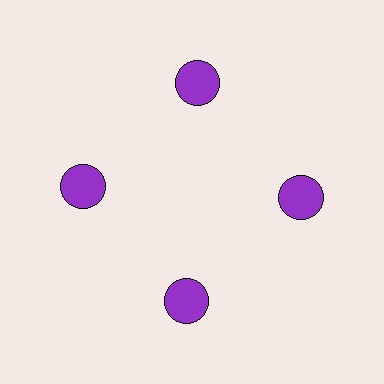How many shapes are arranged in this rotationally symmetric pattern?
There are 4 shapes, arranged in 4 groups of 1.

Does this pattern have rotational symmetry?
Yes, this pattern has 4-fold rotational symmetry. It looks the same after rotating 90 degrees around the center.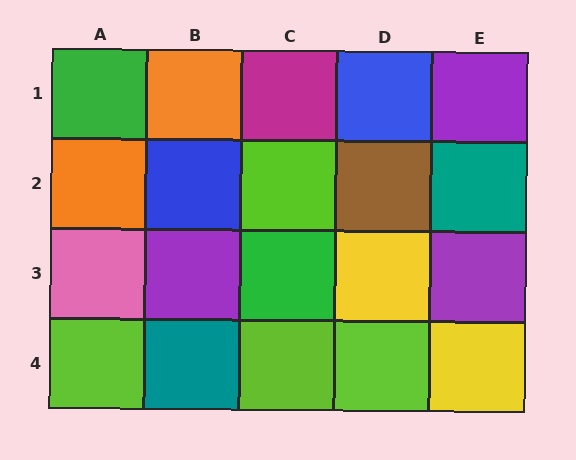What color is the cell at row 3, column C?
Green.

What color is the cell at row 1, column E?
Purple.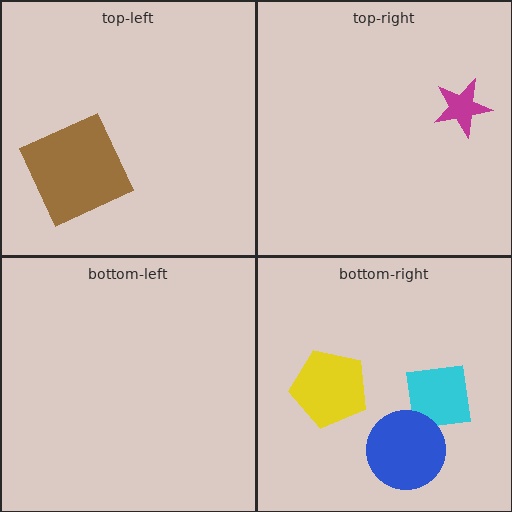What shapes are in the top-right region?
The magenta star.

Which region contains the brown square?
The top-left region.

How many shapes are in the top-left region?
1.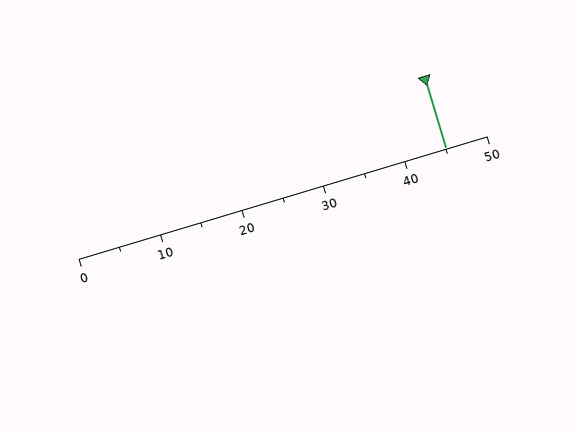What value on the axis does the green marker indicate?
The marker indicates approximately 45.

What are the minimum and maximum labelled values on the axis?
The axis runs from 0 to 50.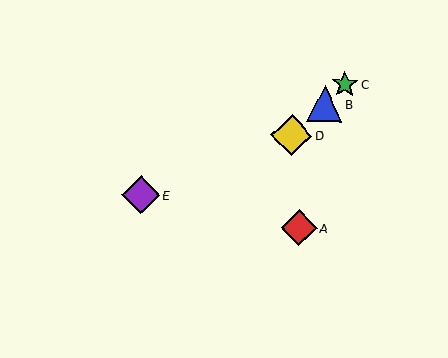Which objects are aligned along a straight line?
Objects B, C, D are aligned along a straight line.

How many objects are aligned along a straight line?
3 objects (B, C, D) are aligned along a straight line.